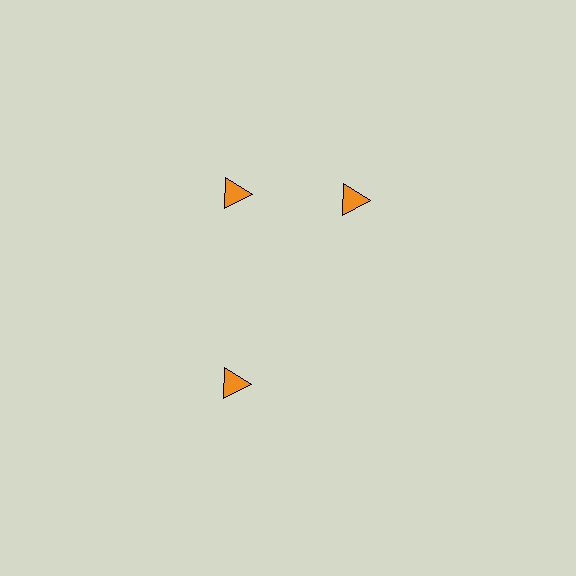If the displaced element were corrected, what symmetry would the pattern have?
It would have 3-fold rotational symmetry — the pattern would map onto itself every 120 degrees.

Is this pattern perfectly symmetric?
No. The 3 orange triangles are arranged in a ring, but one element near the 3 o'clock position is rotated out of alignment along the ring, breaking the 3-fold rotational symmetry.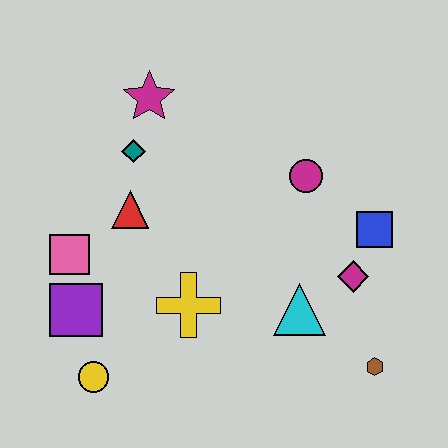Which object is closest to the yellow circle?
The purple square is closest to the yellow circle.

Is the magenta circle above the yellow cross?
Yes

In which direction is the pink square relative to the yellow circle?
The pink square is above the yellow circle.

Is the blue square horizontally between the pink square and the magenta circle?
No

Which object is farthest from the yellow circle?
The blue square is farthest from the yellow circle.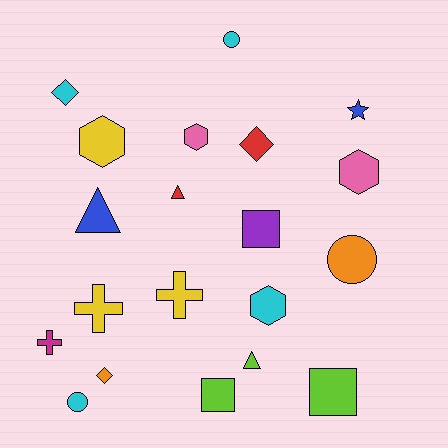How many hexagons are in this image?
There are 4 hexagons.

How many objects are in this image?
There are 20 objects.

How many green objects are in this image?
There are no green objects.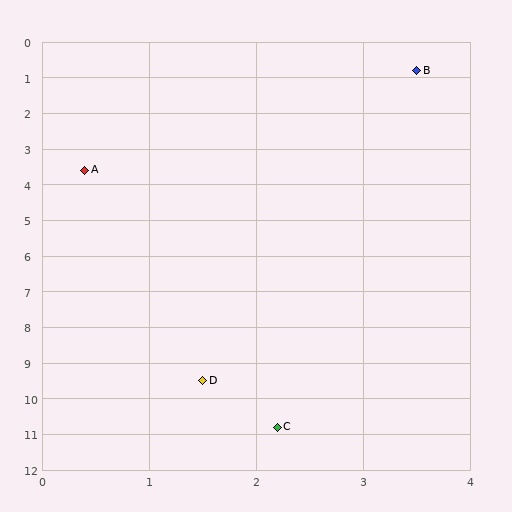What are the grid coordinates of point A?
Point A is at approximately (0.4, 3.6).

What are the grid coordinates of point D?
Point D is at approximately (1.5, 9.5).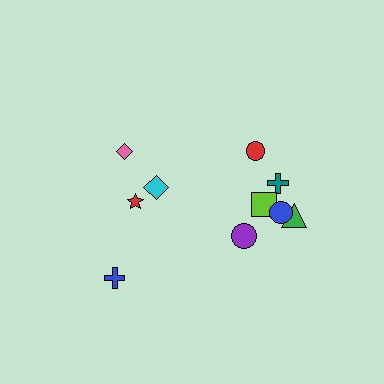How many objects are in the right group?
There are 6 objects.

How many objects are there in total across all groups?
There are 10 objects.